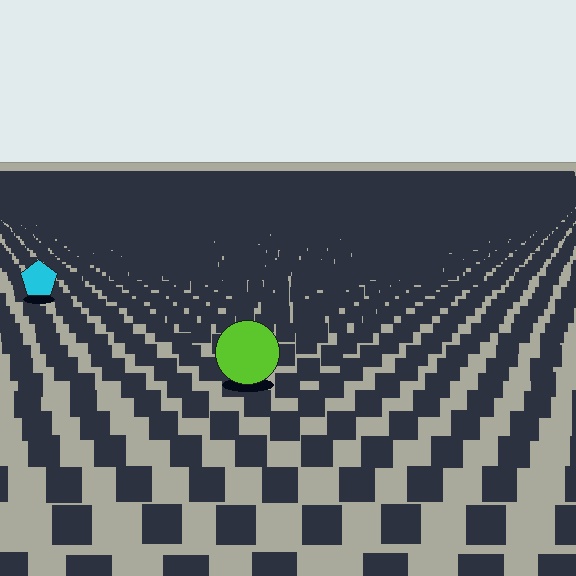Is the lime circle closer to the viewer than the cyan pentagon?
Yes. The lime circle is closer — you can tell from the texture gradient: the ground texture is coarser near it.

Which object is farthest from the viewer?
The cyan pentagon is farthest from the viewer. It appears smaller and the ground texture around it is denser.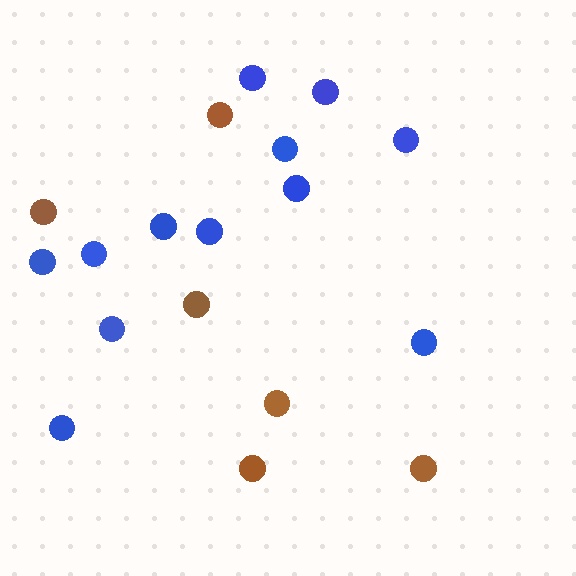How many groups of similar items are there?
There are 2 groups: one group of brown circles (6) and one group of blue circles (12).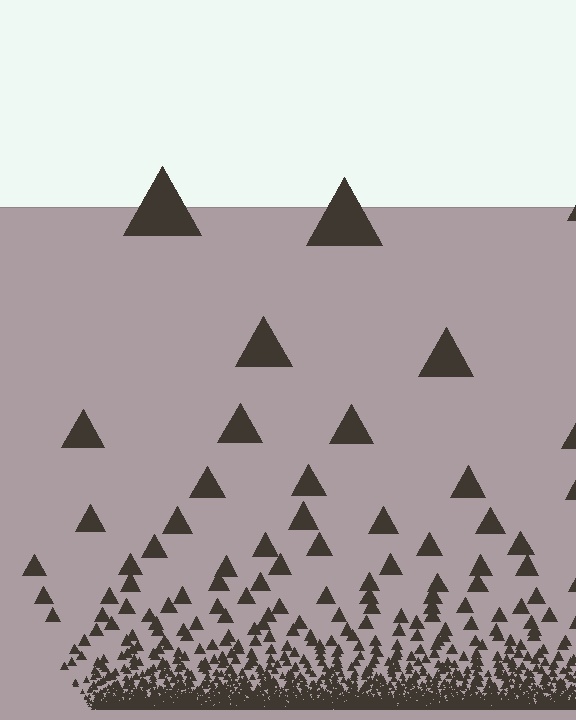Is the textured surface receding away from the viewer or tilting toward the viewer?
The surface appears to tilt toward the viewer. Texture elements get larger and sparser toward the top.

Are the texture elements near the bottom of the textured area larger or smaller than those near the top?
Smaller. The gradient is inverted — elements near the bottom are smaller and denser.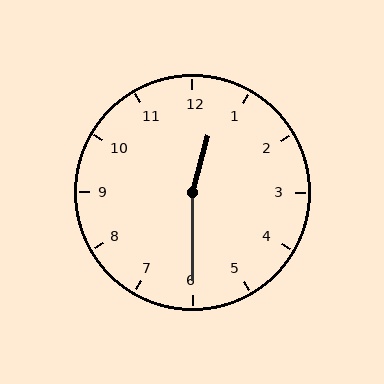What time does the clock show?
12:30.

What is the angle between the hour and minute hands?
Approximately 165 degrees.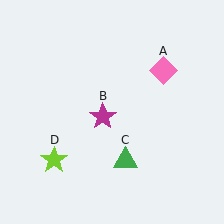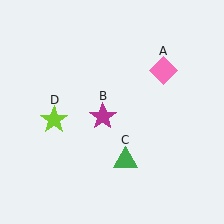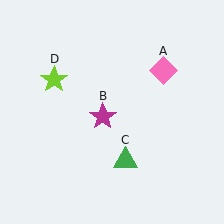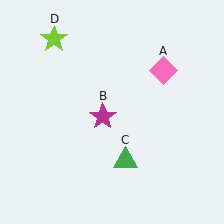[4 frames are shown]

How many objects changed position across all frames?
1 object changed position: lime star (object D).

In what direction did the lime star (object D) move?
The lime star (object D) moved up.